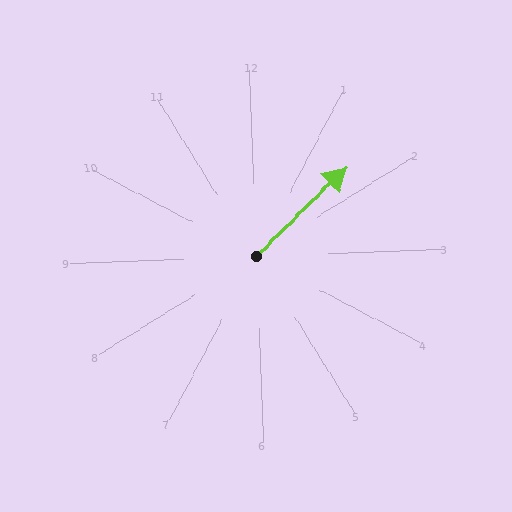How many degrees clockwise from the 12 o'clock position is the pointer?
Approximately 47 degrees.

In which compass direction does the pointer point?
Northeast.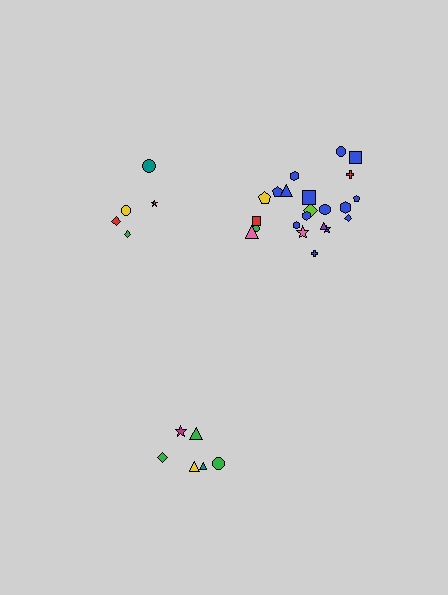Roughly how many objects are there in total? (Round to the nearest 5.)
Roughly 35 objects in total.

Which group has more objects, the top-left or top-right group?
The top-right group.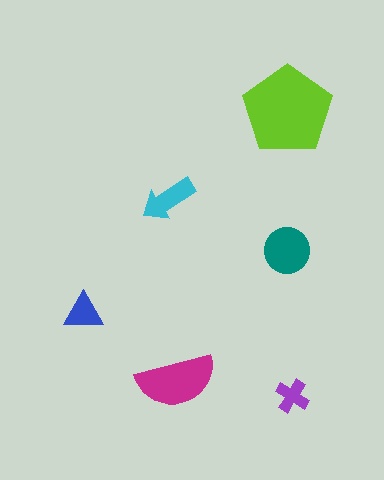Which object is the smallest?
The purple cross.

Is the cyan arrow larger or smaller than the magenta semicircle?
Smaller.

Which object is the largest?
The lime pentagon.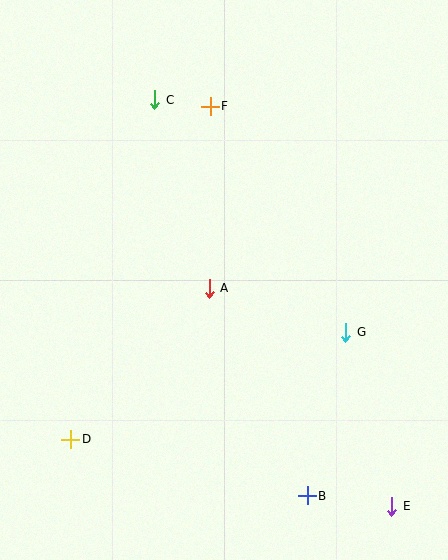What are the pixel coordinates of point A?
Point A is at (209, 288).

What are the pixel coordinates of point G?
Point G is at (346, 332).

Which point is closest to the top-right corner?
Point F is closest to the top-right corner.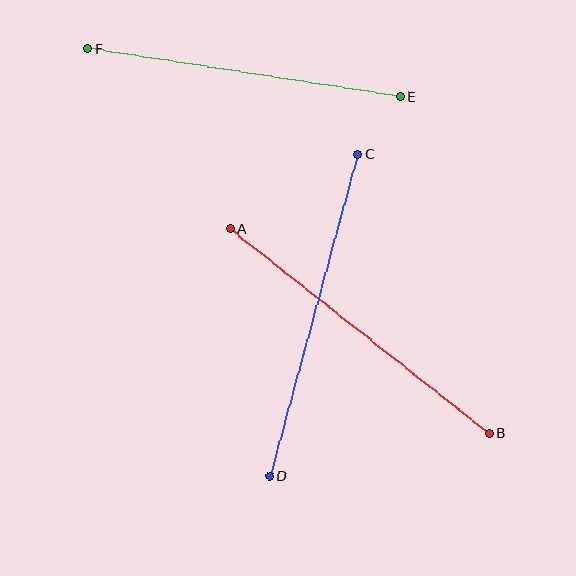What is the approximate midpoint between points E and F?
The midpoint is at approximately (244, 73) pixels.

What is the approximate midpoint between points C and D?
The midpoint is at approximately (314, 315) pixels.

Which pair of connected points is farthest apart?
Points C and D are farthest apart.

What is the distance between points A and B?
The distance is approximately 330 pixels.